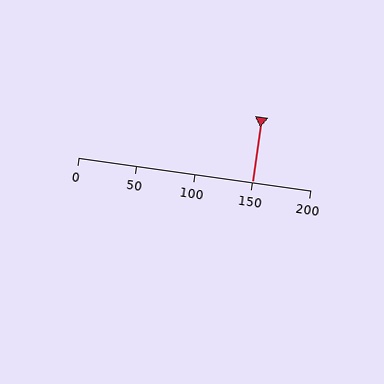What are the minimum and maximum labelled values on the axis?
The axis runs from 0 to 200.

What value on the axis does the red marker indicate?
The marker indicates approximately 150.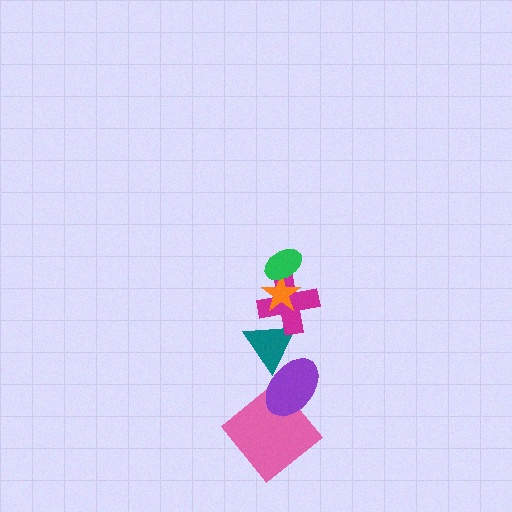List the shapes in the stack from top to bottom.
From top to bottom: the green ellipse, the orange star, the magenta cross, the teal triangle, the purple ellipse, the pink diamond.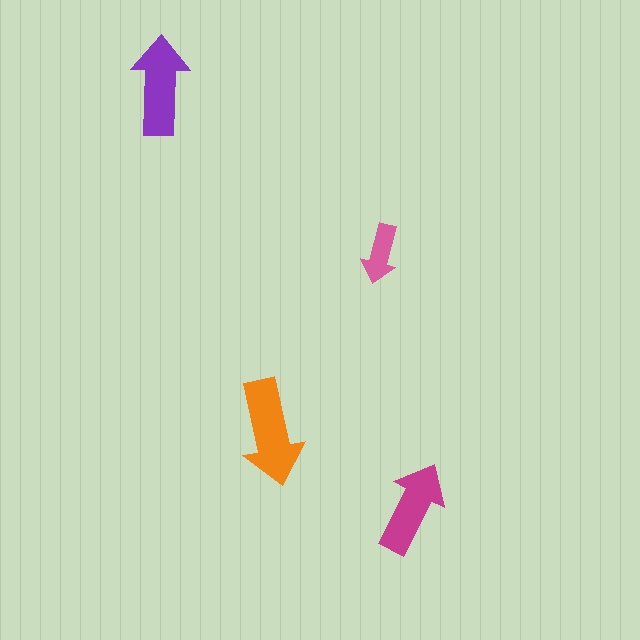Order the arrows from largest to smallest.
the orange one, the purple one, the magenta one, the pink one.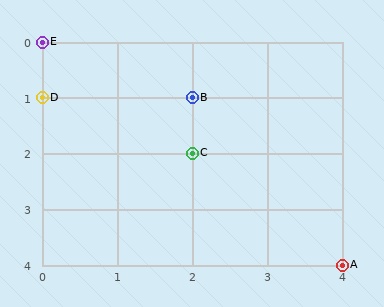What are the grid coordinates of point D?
Point D is at grid coordinates (0, 1).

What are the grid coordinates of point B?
Point B is at grid coordinates (2, 1).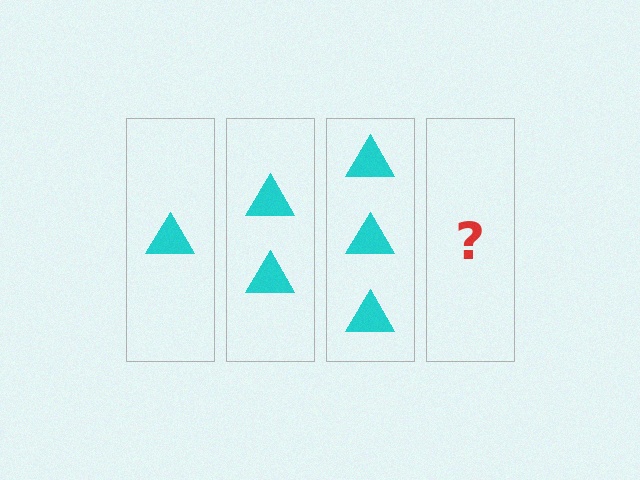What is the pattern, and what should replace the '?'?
The pattern is that each step adds one more triangle. The '?' should be 4 triangles.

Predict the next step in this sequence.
The next step is 4 triangles.